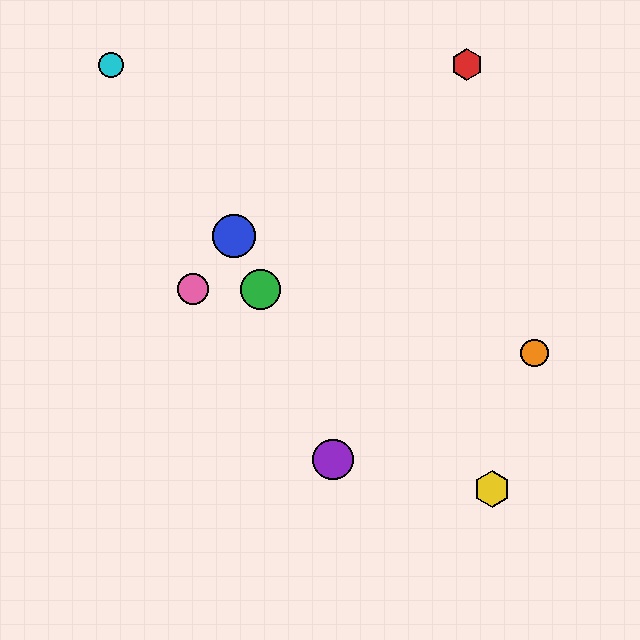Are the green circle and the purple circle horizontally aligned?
No, the green circle is at y≈289 and the purple circle is at y≈460.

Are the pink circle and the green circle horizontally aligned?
Yes, both are at y≈289.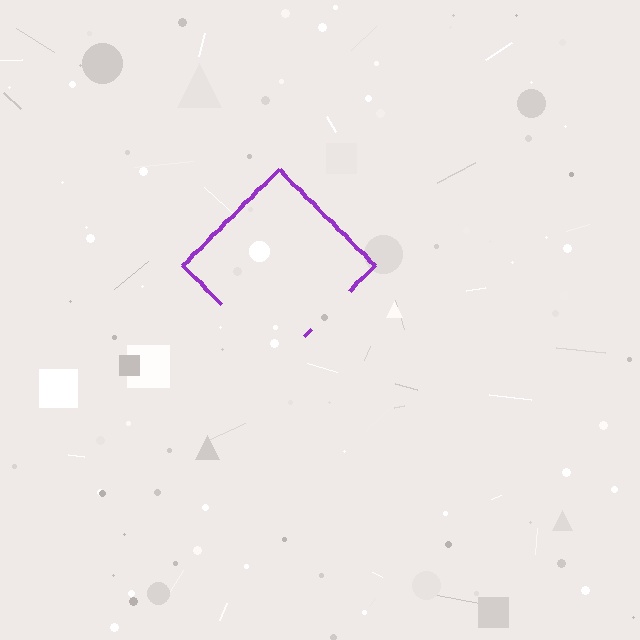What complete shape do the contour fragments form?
The contour fragments form a diamond.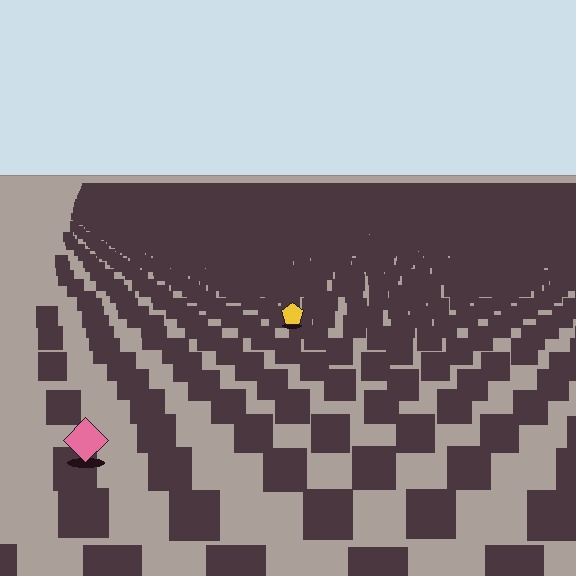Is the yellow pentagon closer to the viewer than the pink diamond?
No. The pink diamond is closer — you can tell from the texture gradient: the ground texture is coarser near it.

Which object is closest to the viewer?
The pink diamond is closest. The texture marks near it are larger and more spread out.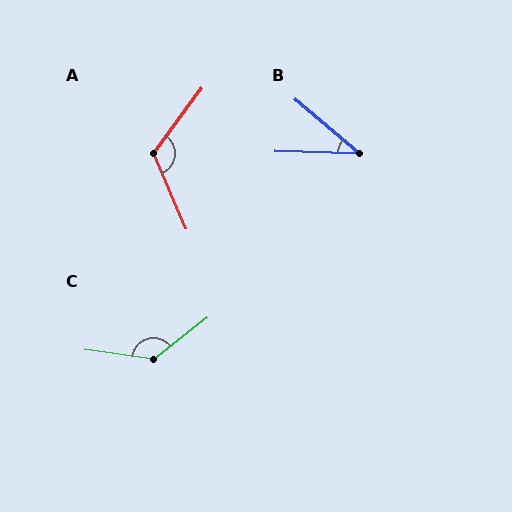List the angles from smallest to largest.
B (39°), A (120°), C (134°).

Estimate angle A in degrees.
Approximately 120 degrees.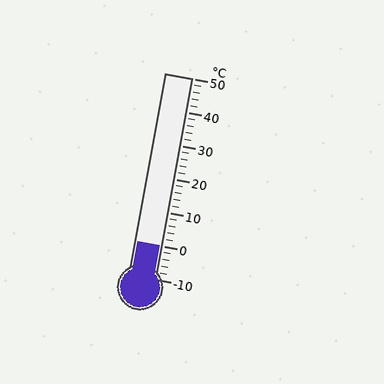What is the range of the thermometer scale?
The thermometer scale ranges from -10°C to 50°C.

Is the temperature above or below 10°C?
The temperature is below 10°C.